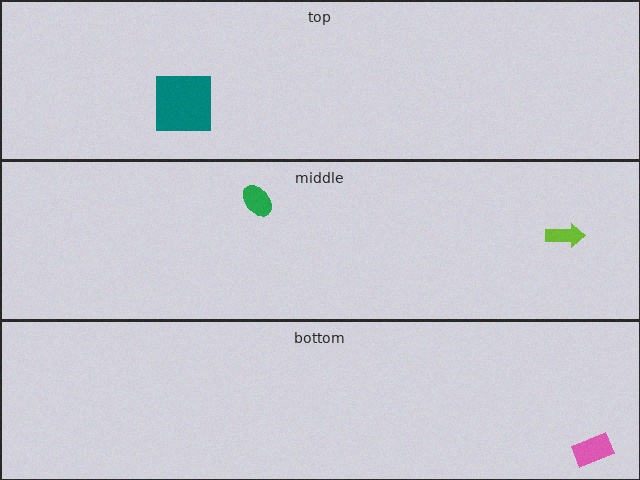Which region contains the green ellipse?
The middle region.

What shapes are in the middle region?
The green ellipse, the lime arrow.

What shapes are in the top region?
The teal square.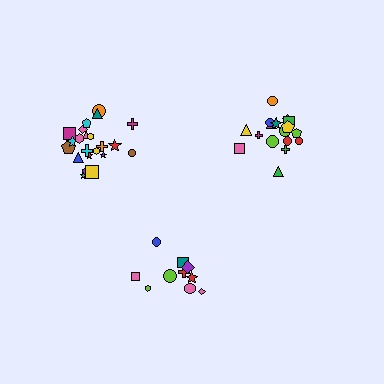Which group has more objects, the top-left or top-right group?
The top-left group.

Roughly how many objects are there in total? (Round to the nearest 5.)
Roughly 50 objects in total.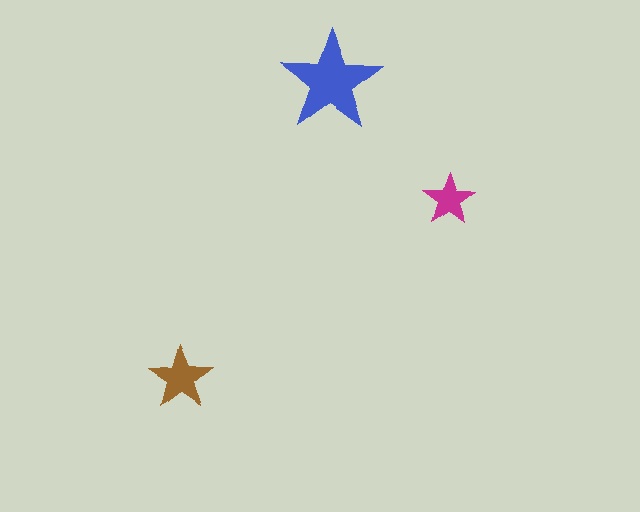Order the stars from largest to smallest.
the blue one, the brown one, the magenta one.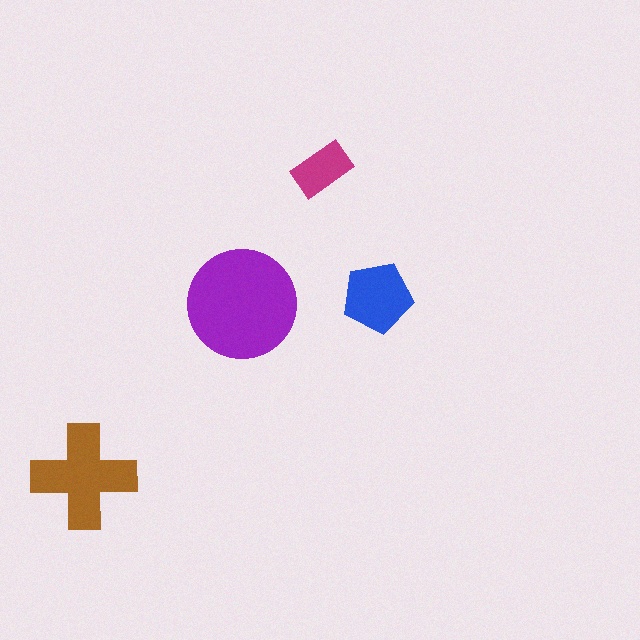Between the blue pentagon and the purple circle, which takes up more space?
The purple circle.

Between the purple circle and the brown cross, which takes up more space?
The purple circle.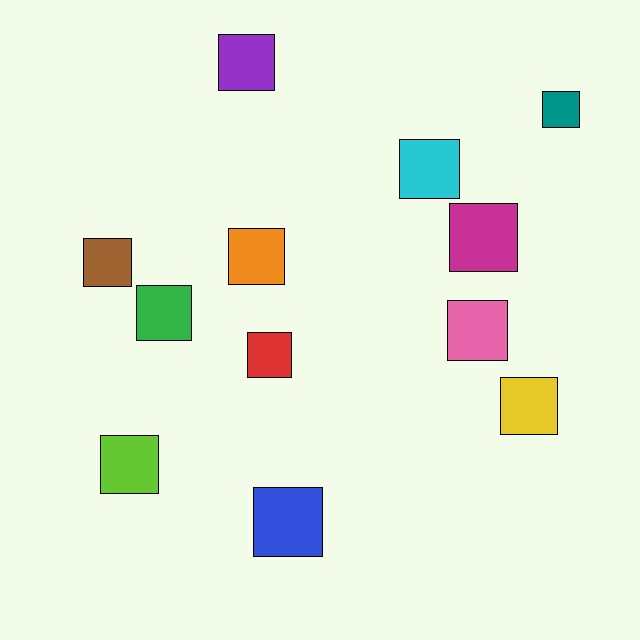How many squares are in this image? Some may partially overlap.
There are 12 squares.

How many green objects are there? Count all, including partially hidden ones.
There is 1 green object.